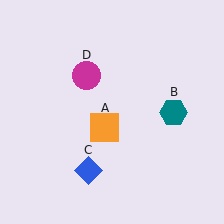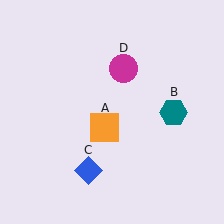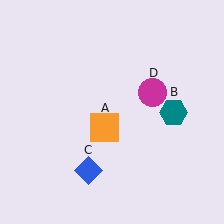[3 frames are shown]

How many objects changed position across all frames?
1 object changed position: magenta circle (object D).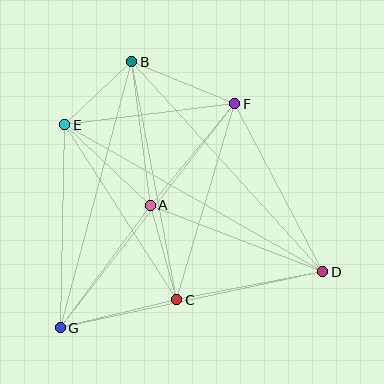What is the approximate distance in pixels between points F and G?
The distance between F and G is approximately 284 pixels.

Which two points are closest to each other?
Points B and E are closest to each other.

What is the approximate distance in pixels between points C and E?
The distance between C and E is approximately 208 pixels.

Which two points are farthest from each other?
Points D and E are farthest from each other.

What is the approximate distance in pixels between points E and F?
The distance between E and F is approximately 172 pixels.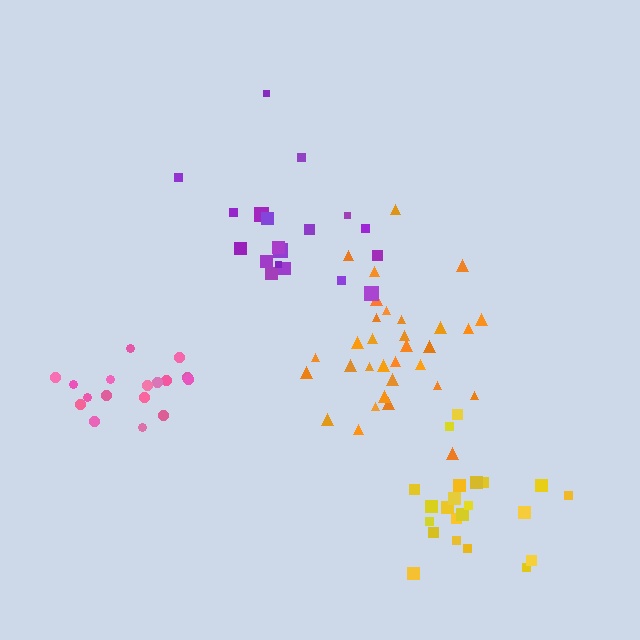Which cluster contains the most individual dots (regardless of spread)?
Orange (32).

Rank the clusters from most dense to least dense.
yellow, pink, orange, purple.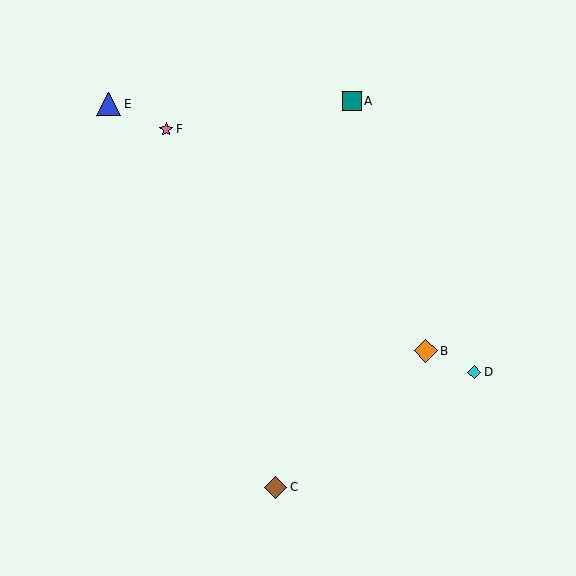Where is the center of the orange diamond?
The center of the orange diamond is at (426, 351).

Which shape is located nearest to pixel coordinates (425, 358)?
The orange diamond (labeled B) at (426, 351) is nearest to that location.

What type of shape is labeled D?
Shape D is a cyan diamond.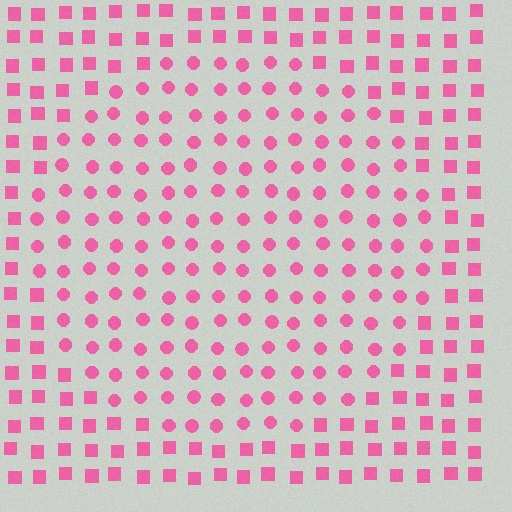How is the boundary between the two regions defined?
The boundary is defined by a change in element shape: circles inside vs. squares outside. All elements share the same color and spacing.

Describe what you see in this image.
The image is filled with small pink elements arranged in a uniform grid. A circle-shaped region contains circles, while the surrounding area contains squares. The boundary is defined purely by the change in element shape.